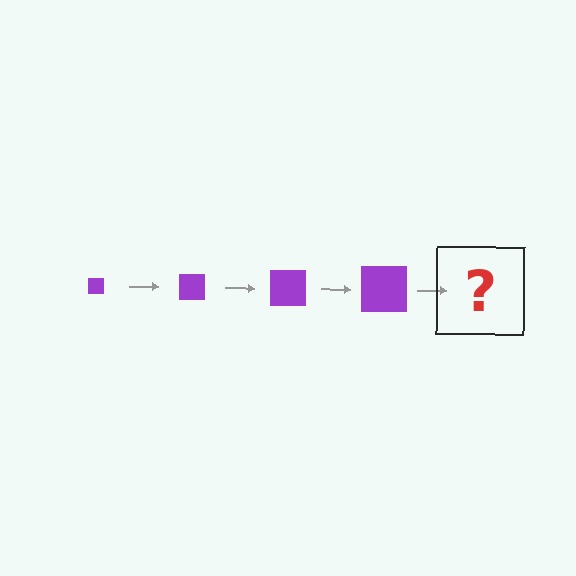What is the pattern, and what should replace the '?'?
The pattern is that the square gets progressively larger each step. The '?' should be a purple square, larger than the previous one.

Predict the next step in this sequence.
The next step is a purple square, larger than the previous one.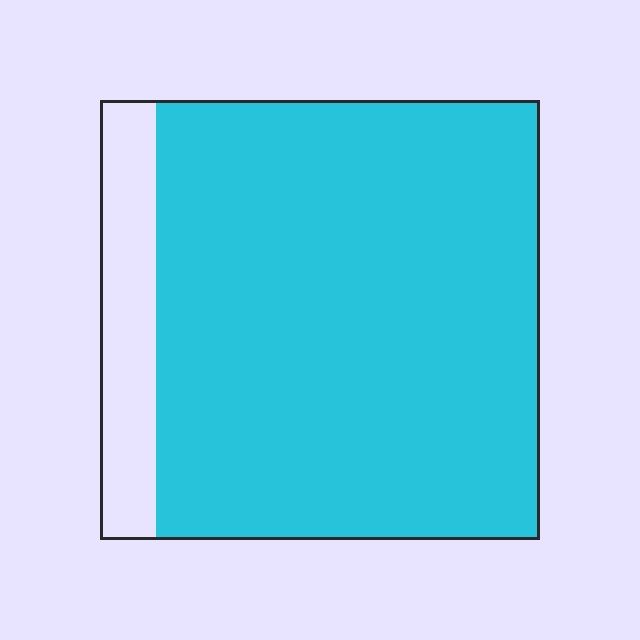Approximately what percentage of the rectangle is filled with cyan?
Approximately 85%.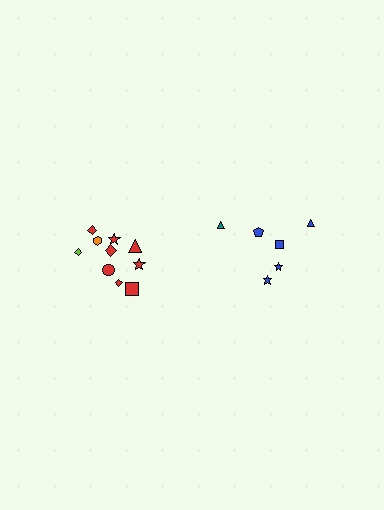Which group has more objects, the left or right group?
The left group.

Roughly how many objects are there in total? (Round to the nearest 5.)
Roughly 15 objects in total.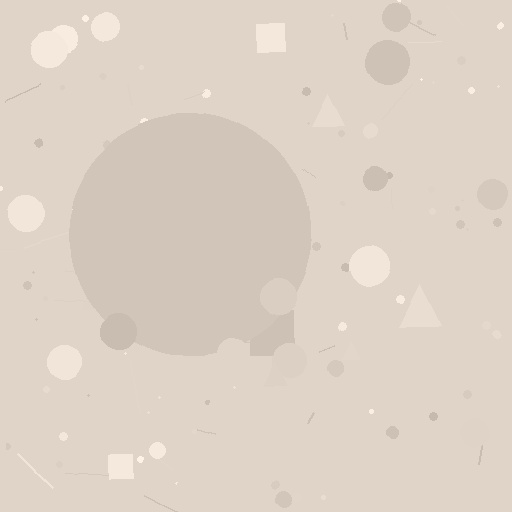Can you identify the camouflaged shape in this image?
The camouflaged shape is a circle.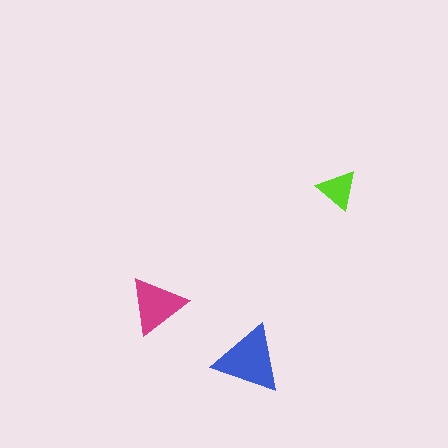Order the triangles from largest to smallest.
the blue one, the magenta one, the lime one.